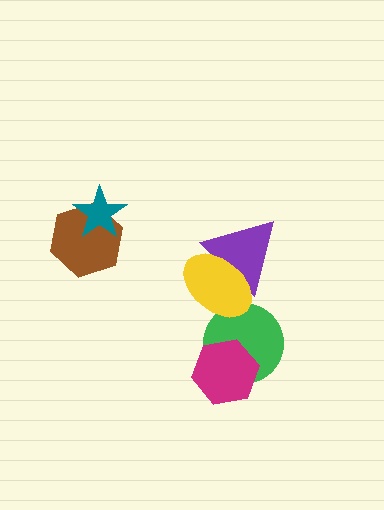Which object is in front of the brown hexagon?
The teal star is in front of the brown hexagon.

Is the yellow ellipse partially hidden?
No, no other shape covers it.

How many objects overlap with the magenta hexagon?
1 object overlaps with the magenta hexagon.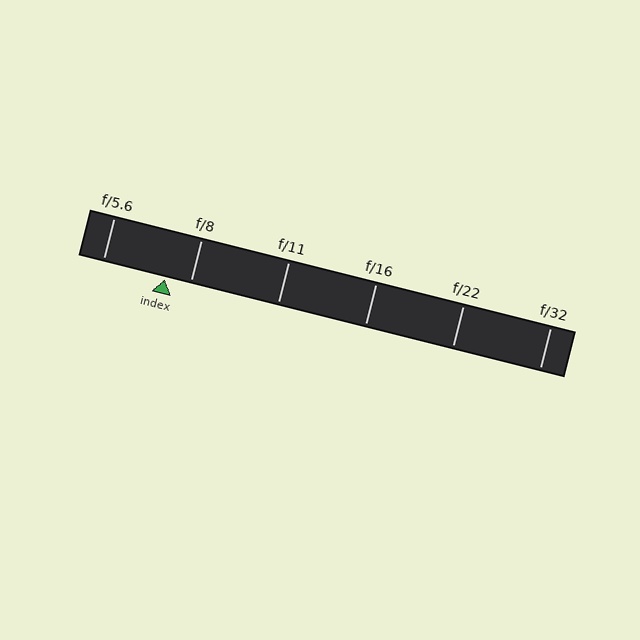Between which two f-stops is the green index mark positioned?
The index mark is between f/5.6 and f/8.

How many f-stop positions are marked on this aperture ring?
There are 6 f-stop positions marked.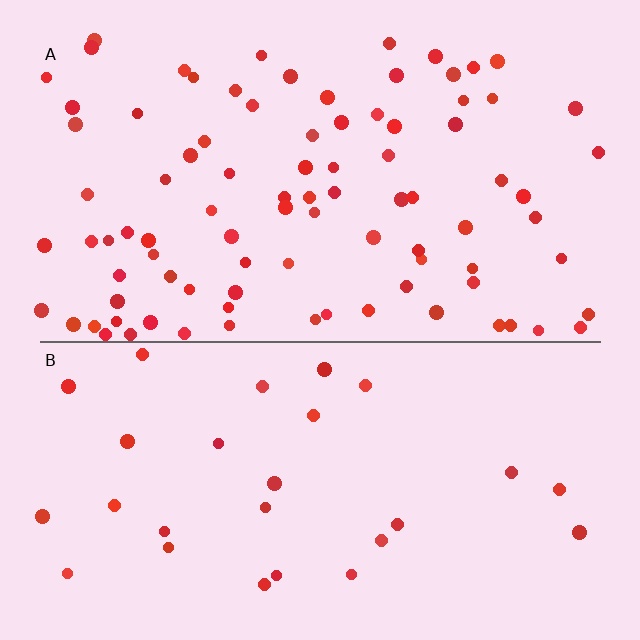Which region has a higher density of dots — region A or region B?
A (the top).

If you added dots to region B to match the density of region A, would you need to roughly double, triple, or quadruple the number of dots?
Approximately triple.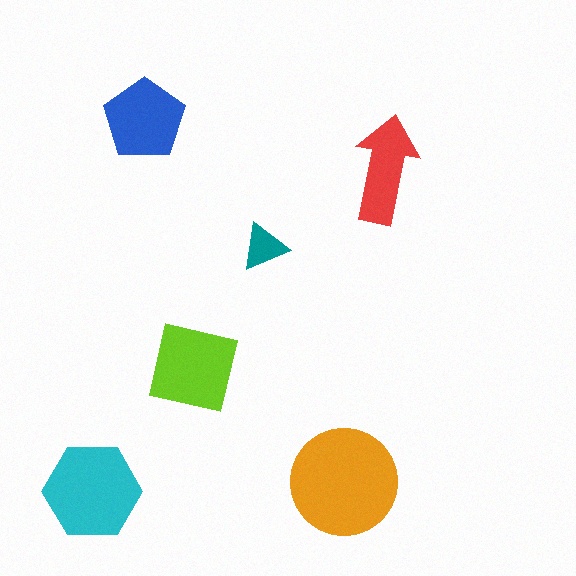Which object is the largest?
The orange circle.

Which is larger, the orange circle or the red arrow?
The orange circle.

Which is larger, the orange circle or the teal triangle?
The orange circle.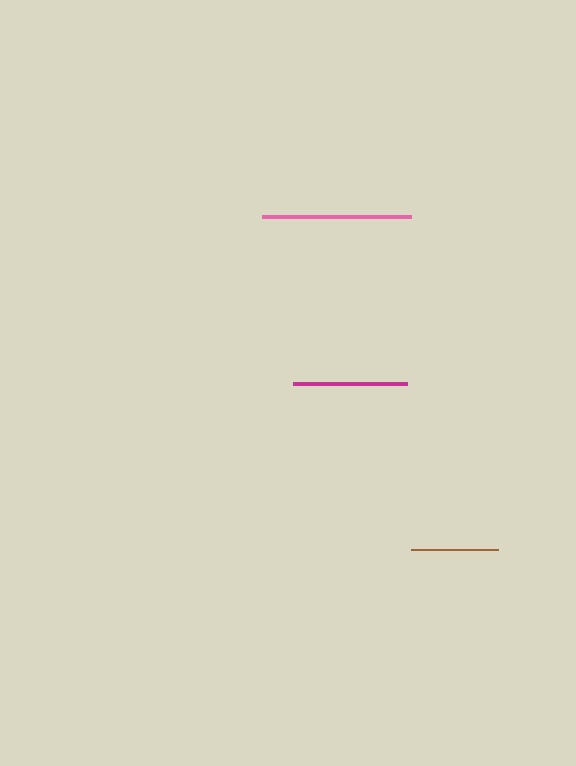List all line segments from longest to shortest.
From longest to shortest: pink, magenta, brown.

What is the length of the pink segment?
The pink segment is approximately 149 pixels long.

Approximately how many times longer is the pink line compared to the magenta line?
The pink line is approximately 1.3 times the length of the magenta line.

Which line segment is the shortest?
The brown line is the shortest at approximately 86 pixels.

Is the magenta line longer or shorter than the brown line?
The magenta line is longer than the brown line.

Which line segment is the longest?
The pink line is the longest at approximately 149 pixels.